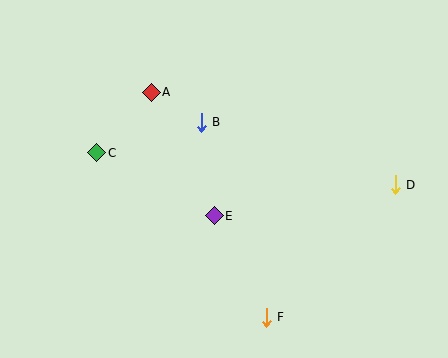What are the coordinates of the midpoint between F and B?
The midpoint between F and B is at (234, 220).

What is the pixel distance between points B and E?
The distance between B and E is 94 pixels.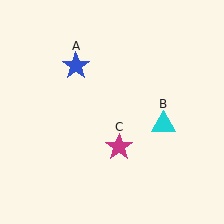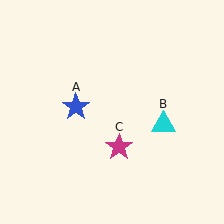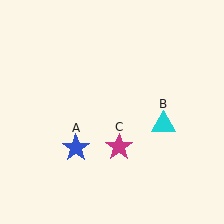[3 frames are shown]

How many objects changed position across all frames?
1 object changed position: blue star (object A).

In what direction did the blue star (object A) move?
The blue star (object A) moved down.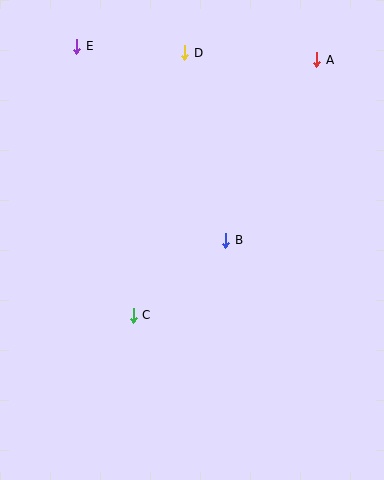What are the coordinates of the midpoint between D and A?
The midpoint between D and A is at (251, 56).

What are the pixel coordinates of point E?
Point E is at (77, 46).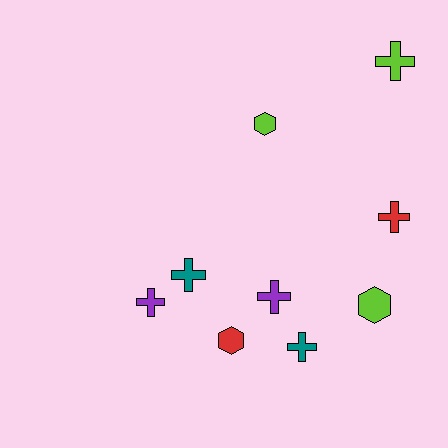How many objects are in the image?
There are 9 objects.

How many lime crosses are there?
There is 1 lime cross.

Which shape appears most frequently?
Cross, with 6 objects.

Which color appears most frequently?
Lime, with 3 objects.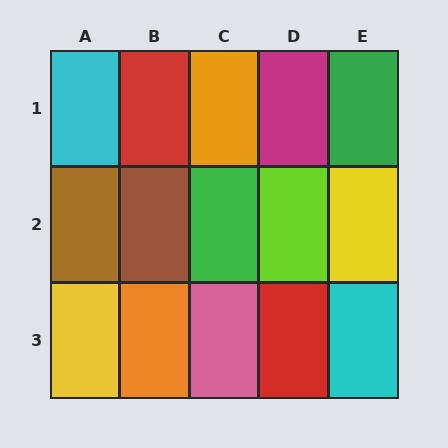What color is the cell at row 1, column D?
Magenta.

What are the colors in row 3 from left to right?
Yellow, orange, pink, red, cyan.